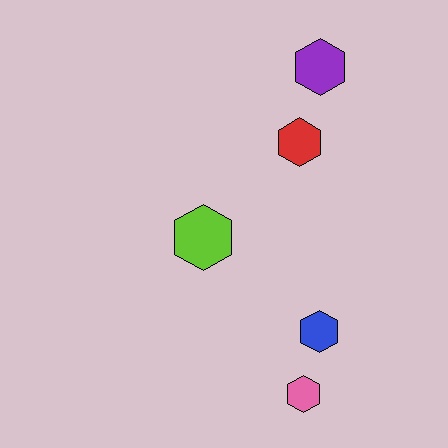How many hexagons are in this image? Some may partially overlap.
There are 5 hexagons.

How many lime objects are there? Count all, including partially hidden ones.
There is 1 lime object.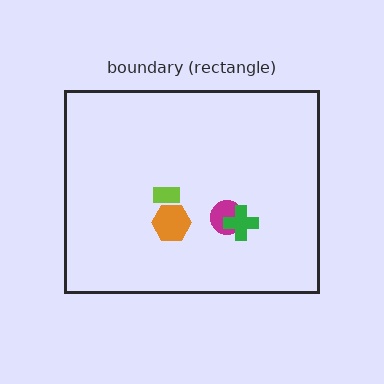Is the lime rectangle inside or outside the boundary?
Inside.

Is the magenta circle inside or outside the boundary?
Inside.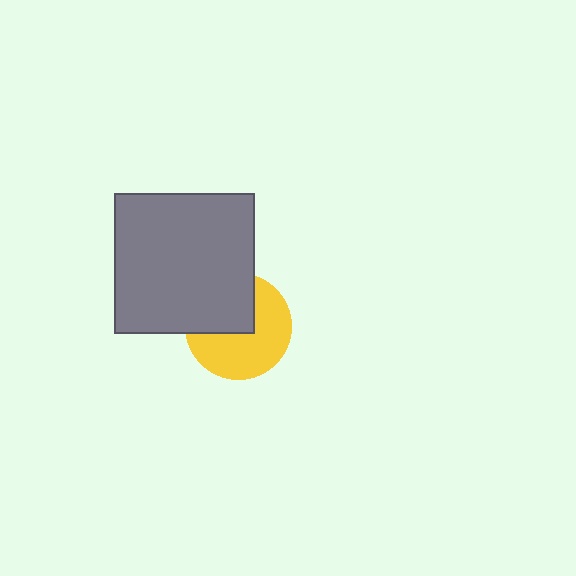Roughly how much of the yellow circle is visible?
About half of it is visible (roughly 60%).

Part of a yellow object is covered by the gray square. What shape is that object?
It is a circle.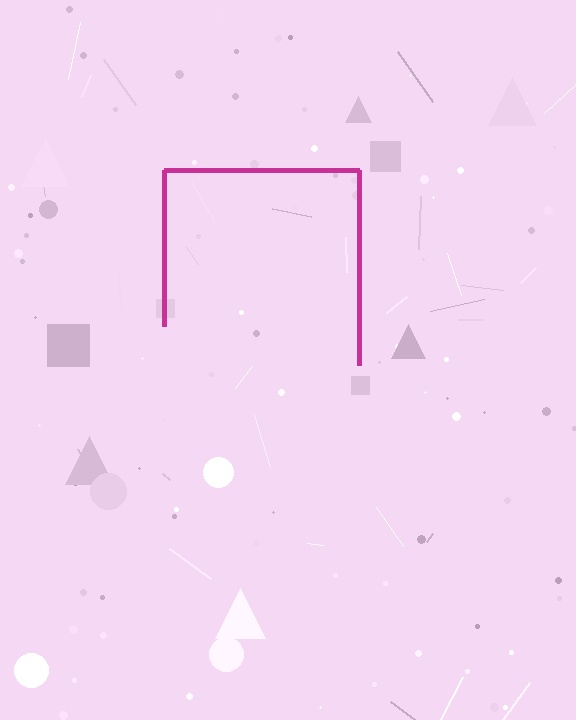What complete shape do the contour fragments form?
The contour fragments form a square.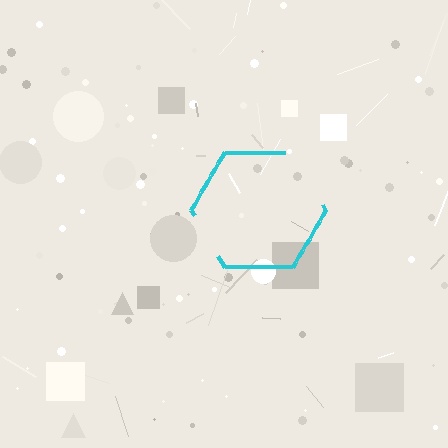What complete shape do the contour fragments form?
The contour fragments form a hexagon.